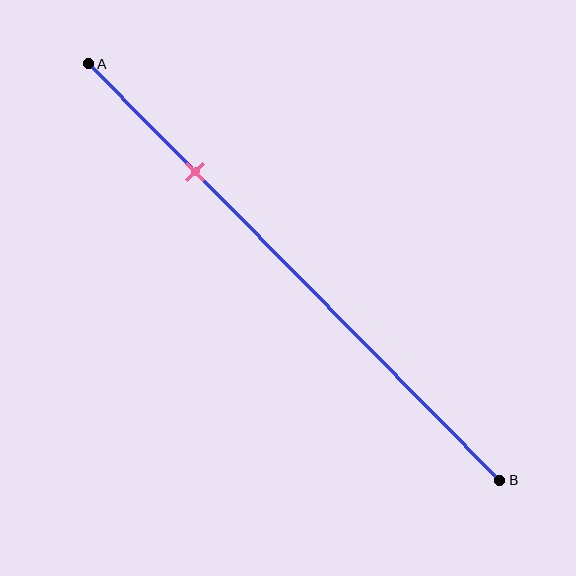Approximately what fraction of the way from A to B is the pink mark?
The pink mark is approximately 25% of the way from A to B.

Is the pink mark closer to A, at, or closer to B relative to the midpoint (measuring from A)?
The pink mark is closer to point A than the midpoint of segment AB.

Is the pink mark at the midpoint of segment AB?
No, the mark is at about 25% from A, not at the 50% midpoint.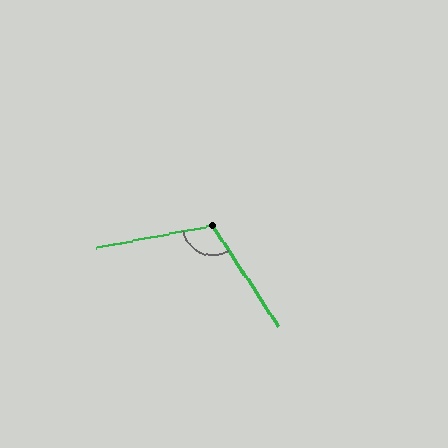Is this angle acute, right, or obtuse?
It is obtuse.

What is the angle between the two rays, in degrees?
Approximately 113 degrees.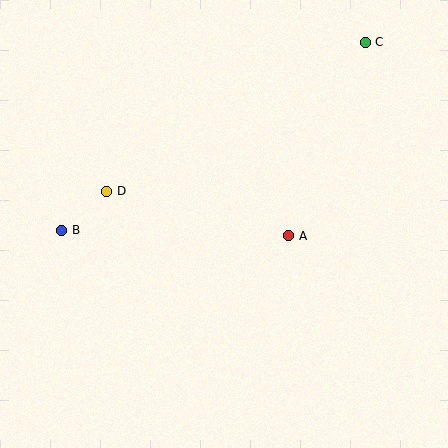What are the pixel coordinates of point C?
Point C is at (365, 42).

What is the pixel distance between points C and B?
The distance between C and B is 357 pixels.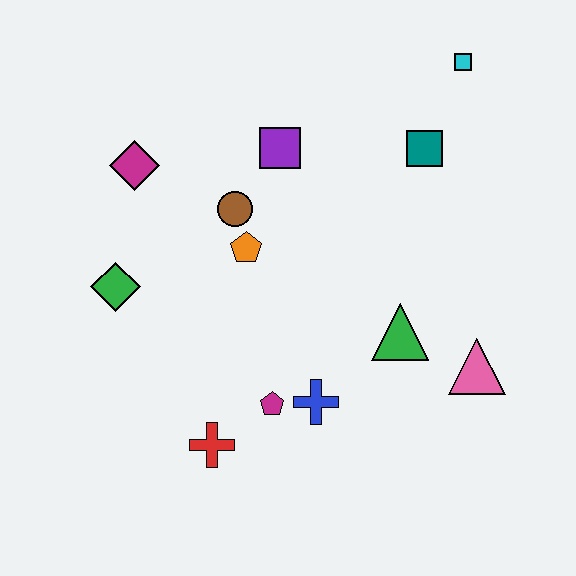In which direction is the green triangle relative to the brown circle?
The green triangle is to the right of the brown circle.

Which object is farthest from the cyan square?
The red cross is farthest from the cyan square.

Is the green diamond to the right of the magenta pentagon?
No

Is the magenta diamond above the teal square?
No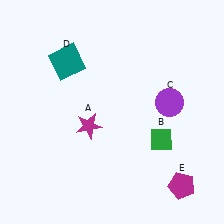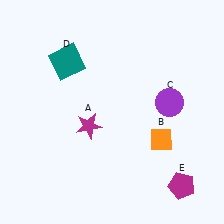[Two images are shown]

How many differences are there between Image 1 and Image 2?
There is 1 difference between the two images.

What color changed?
The diamond (B) changed from green in Image 1 to orange in Image 2.